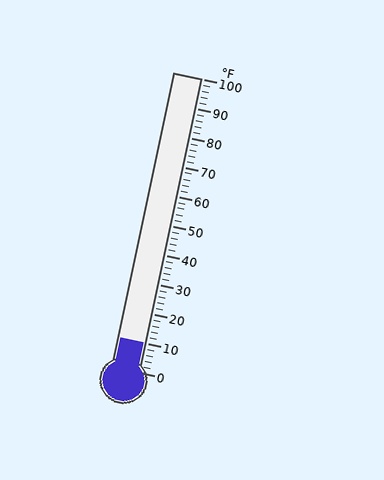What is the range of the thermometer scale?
The thermometer scale ranges from 0°F to 100°F.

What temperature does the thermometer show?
The thermometer shows approximately 10°F.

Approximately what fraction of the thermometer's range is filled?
The thermometer is filled to approximately 10% of its range.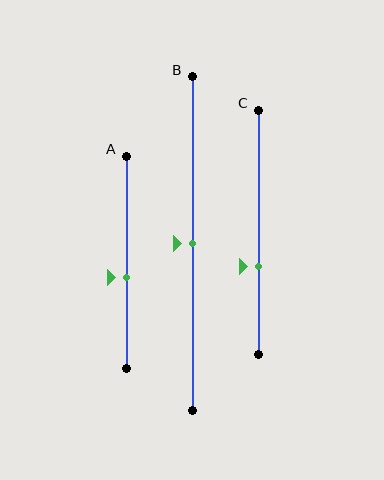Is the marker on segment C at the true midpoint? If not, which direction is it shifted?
No, the marker on segment C is shifted downward by about 14% of the segment length.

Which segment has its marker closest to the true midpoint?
Segment B has its marker closest to the true midpoint.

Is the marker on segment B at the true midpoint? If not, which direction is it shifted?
Yes, the marker on segment B is at the true midpoint.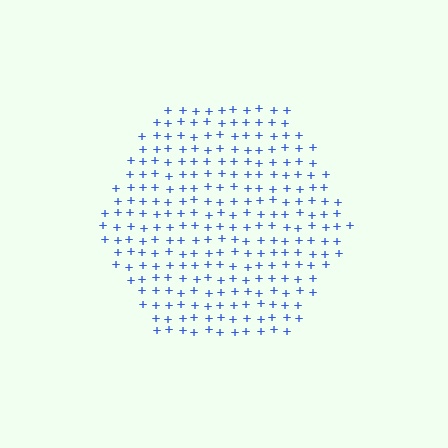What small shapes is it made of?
It is made of small plus signs.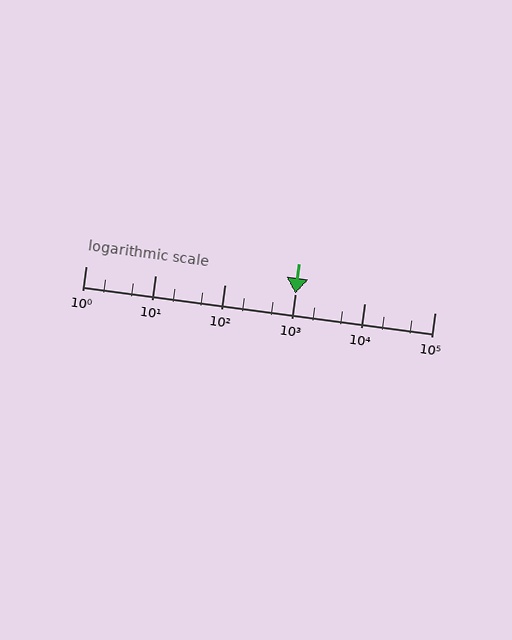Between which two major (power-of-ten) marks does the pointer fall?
The pointer is between 1000 and 10000.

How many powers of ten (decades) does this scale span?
The scale spans 5 decades, from 1 to 100000.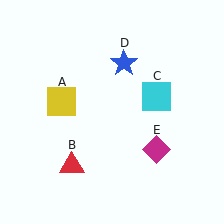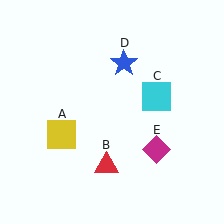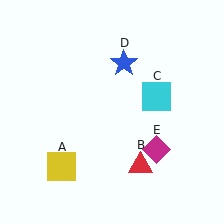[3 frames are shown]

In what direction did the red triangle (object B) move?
The red triangle (object B) moved right.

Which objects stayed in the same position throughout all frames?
Cyan square (object C) and blue star (object D) and magenta diamond (object E) remained stationary.